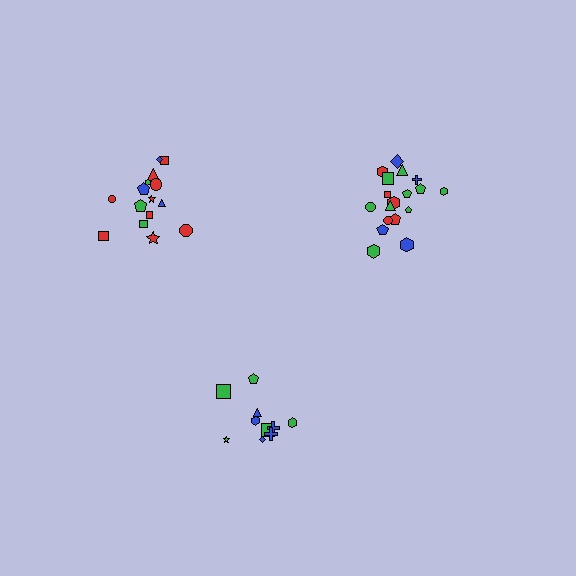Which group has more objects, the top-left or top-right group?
The top-right group.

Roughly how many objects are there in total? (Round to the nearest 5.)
Roughly 45 objects in total.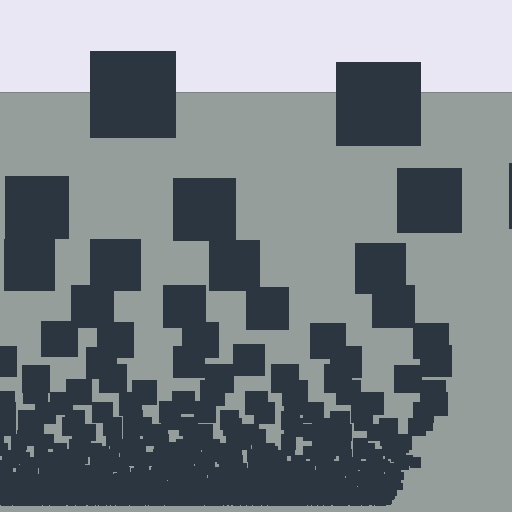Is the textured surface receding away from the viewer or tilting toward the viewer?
The surface appears to tilt toward the viewer. Texture elements get larger and sparser toward the top.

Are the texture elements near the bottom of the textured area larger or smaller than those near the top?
Smaller. The gradient is inverted — elements near the bottom are smaller and denser.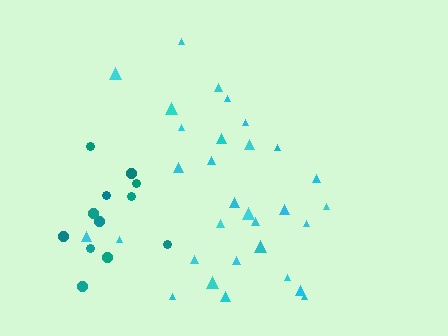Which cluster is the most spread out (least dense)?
Teal.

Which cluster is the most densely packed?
Cyan.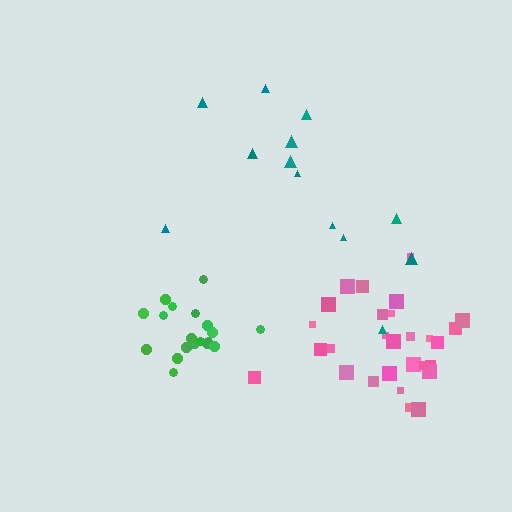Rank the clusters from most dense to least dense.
green, pink, teal.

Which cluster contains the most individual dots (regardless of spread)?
Pink (28).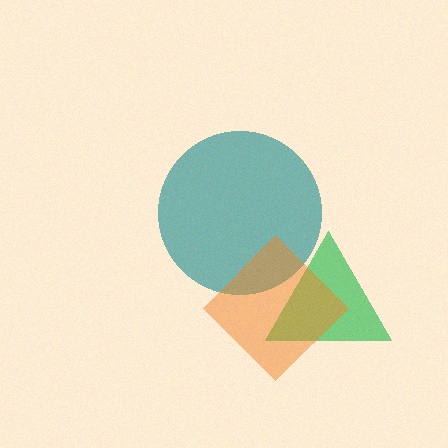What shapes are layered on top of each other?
The layered shapes are: a green triangle, a teal circle, an orange diamond.